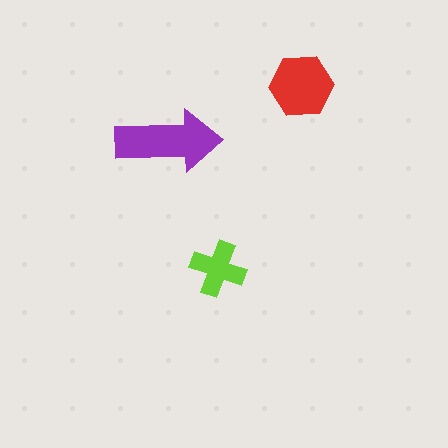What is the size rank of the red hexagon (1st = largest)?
2nd.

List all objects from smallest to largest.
The lime cross, the red hexagon, the purple arrow.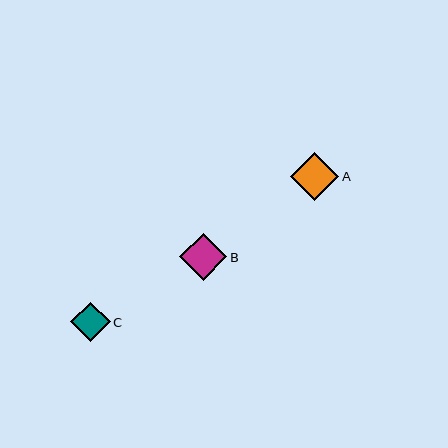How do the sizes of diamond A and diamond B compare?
Diamond A and diamond B are approximately the same size.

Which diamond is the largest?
Diamond A is the largest with a size of approximately 49 pixels.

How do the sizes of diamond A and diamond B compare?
Diamond A and diamond B are approximately the same size.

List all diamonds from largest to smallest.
From largest to smallest: A, B, C.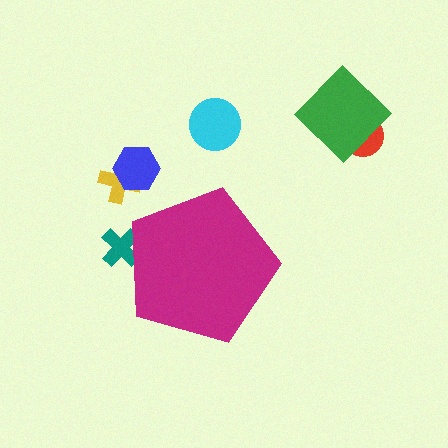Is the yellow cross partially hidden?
No, the yellow cross is fully visible.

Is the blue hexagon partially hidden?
No, the blue hexagon is fully visible.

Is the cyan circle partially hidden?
No, the cyan circle is fully visible.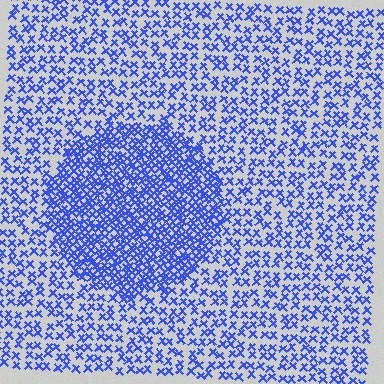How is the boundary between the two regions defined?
The boundary is defined by a change in element density (approximately 2.1x ratio). All elements are the same color, size, and shape.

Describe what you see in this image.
The image contains small blue elements arranged at two different densities. A circle-shaped region is visible where the elements are more densely packed than the surrounding area.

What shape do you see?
I see a circle.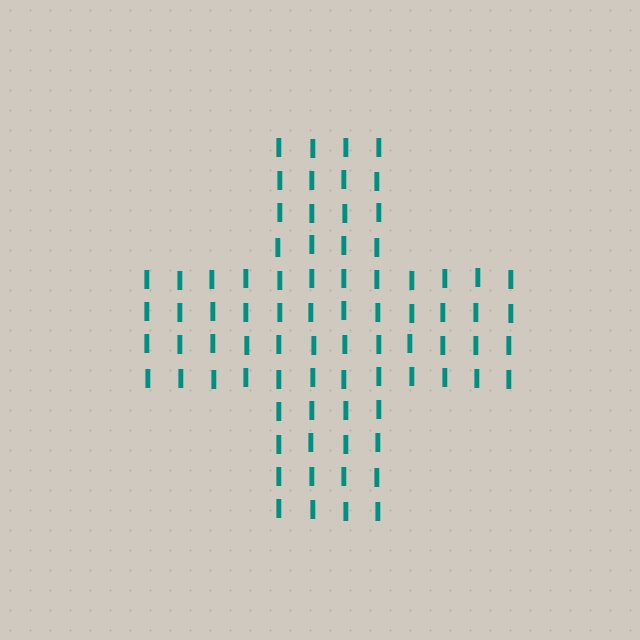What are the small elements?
The small elements are letter I's.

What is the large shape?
The large shape is a cross.